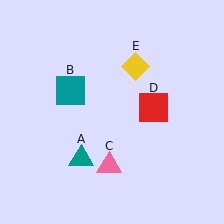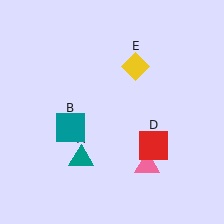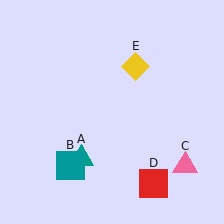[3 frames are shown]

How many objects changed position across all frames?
3 objects changed position: teal square (object B), pink triangle (object C), red square (object D).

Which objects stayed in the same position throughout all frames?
Teal triangle (object A) and yellow diamond (object E) remained stationary.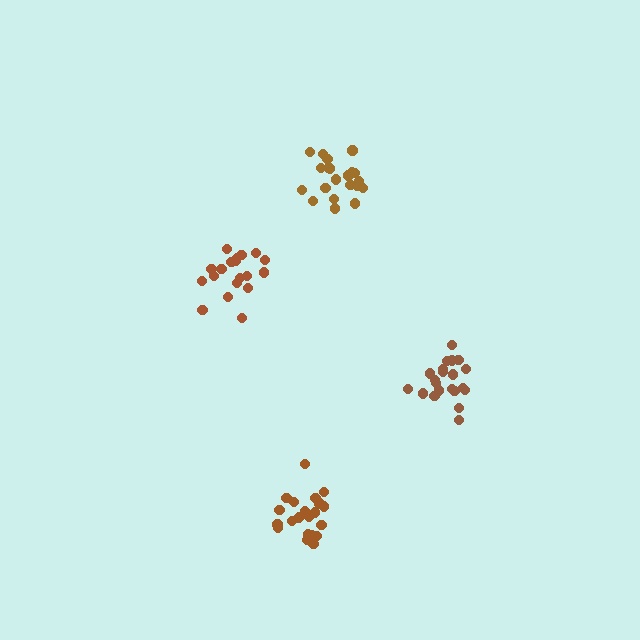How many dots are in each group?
Group 1: 21 dots, Group 2: 19 dots, Group 3: 21 dots, Group 4: 21 dots (82 total).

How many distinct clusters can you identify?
There are 4 distinct clusters.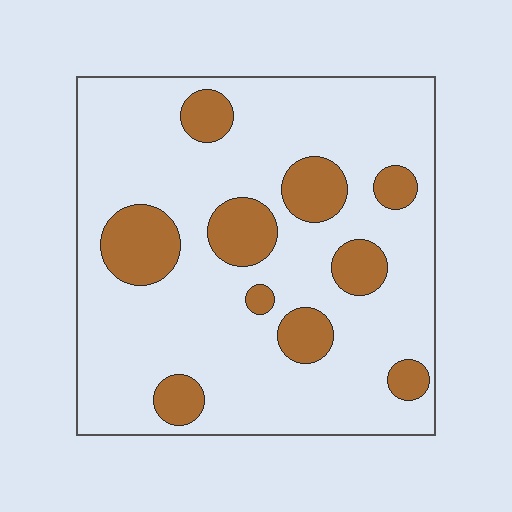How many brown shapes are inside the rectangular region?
10.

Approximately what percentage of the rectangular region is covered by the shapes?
Approximately 20%.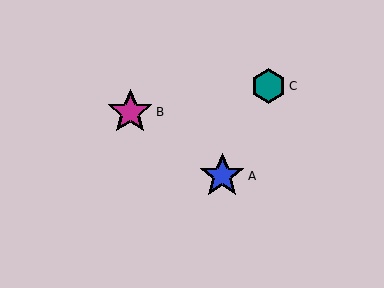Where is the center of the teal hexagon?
The center of the teal hexagon is at (268, 86).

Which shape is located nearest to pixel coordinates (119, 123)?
The magenta star (labeled B) at (130, 112) is nearest to that location.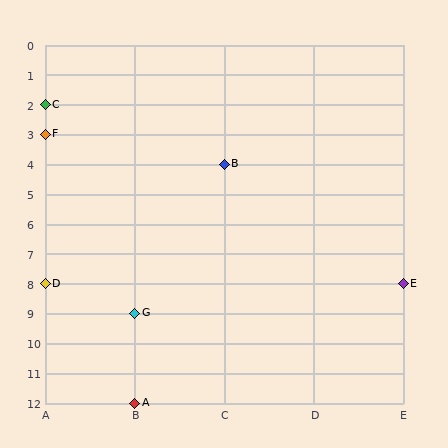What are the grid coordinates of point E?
Point E is at grid coordinates (E, 8).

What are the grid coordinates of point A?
Point A is at grid coordinates (B, 12).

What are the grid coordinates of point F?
Point F is at grid coordinates (A, 3).